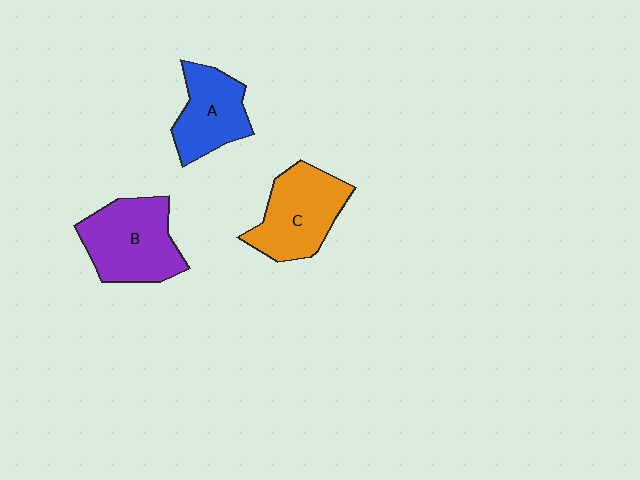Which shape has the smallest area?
Shape A (blue).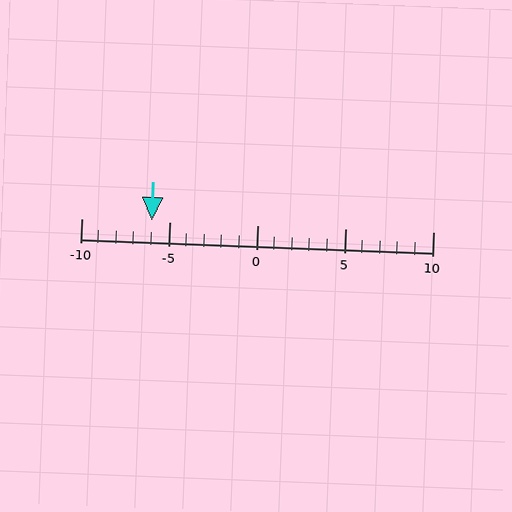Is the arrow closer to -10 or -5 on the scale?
The arrow is closer to -5.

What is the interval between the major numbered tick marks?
The major tick marks are spaced 5 units apart.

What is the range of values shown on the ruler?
The ruler shows values from -10 to 10.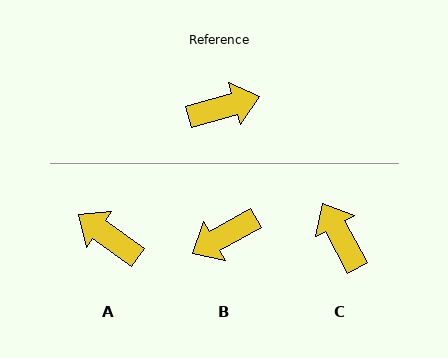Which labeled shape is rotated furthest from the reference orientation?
B, about 167 degrees away.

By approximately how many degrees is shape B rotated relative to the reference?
Approximately 167 degrees clockwise.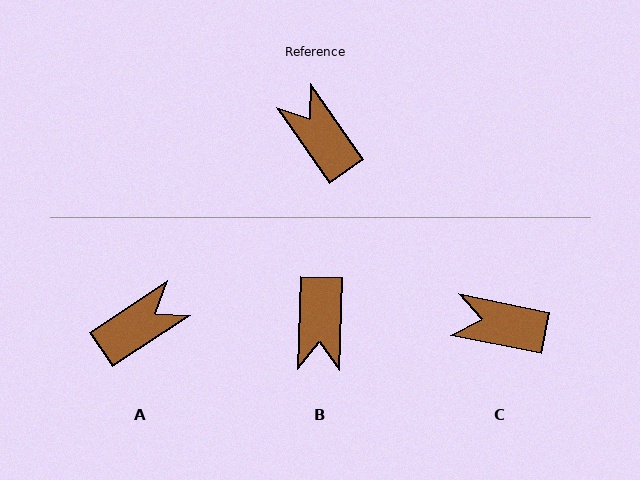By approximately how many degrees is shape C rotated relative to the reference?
Approximately 44 degrees counter-clockwise.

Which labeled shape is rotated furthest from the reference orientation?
B, about 143 degrees away.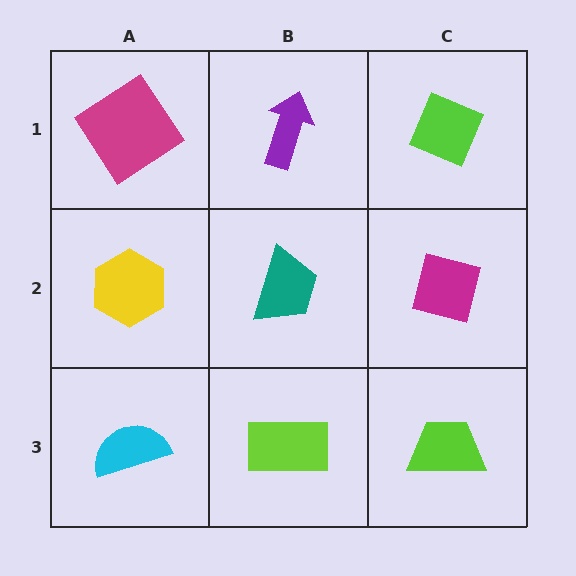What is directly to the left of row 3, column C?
A lime rectangle.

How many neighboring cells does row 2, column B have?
4.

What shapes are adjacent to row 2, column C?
A lime diamond (row 1, column C), a lime trapezoid (row 3, column C), a teal trapezoid (row 2, column B).